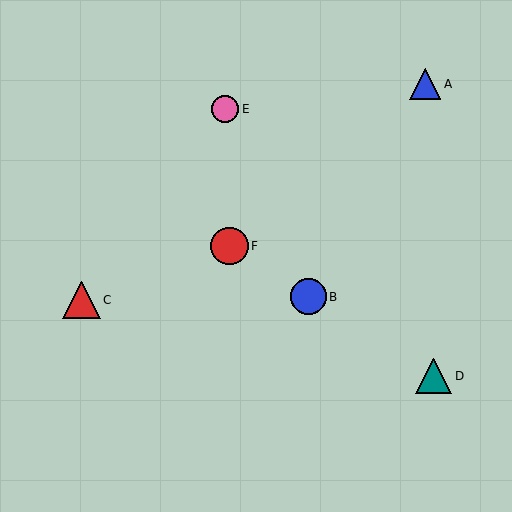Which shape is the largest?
The red circle (labeled F) is the largest.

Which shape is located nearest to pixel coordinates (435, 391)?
The teal triangle (labeled D) at (434, 376) is nearest to that location.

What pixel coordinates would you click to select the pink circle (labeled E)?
Click at (225, 109) to select the pink circle E.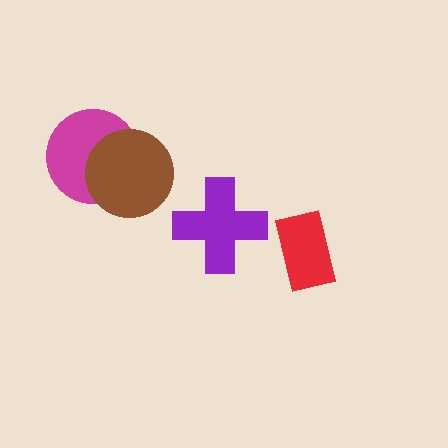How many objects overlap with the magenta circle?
1 object overlaps with the magenta circle.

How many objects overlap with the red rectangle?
0 objects overlap with the red rectangle.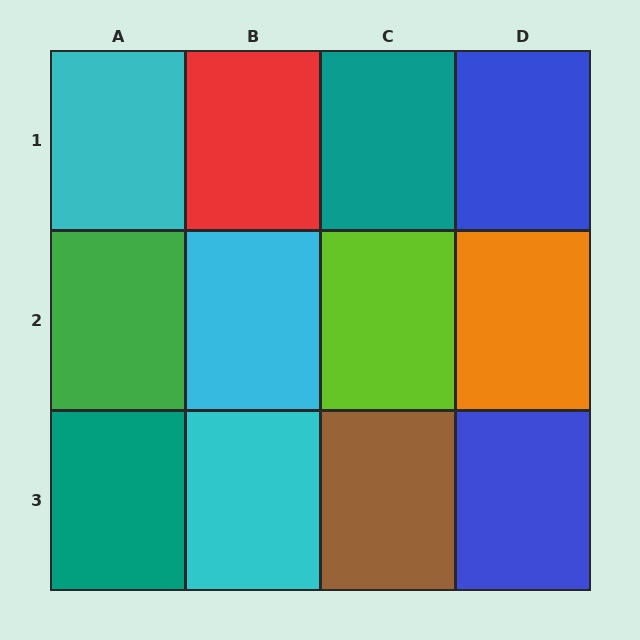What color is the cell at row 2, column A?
Green.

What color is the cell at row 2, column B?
Cyan.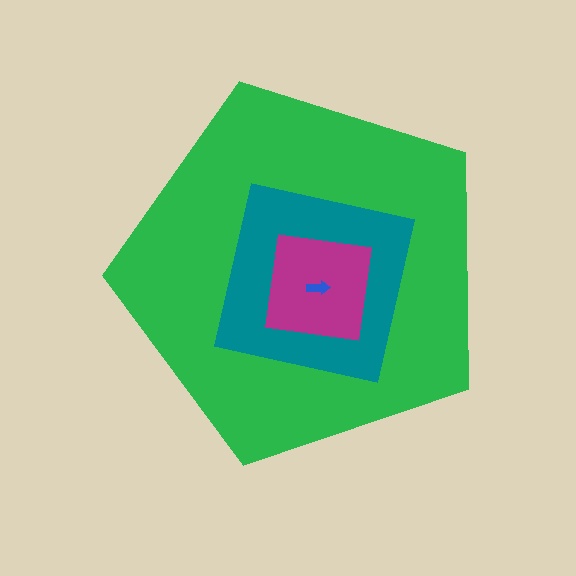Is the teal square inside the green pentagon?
Yes.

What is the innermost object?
The blue arrow.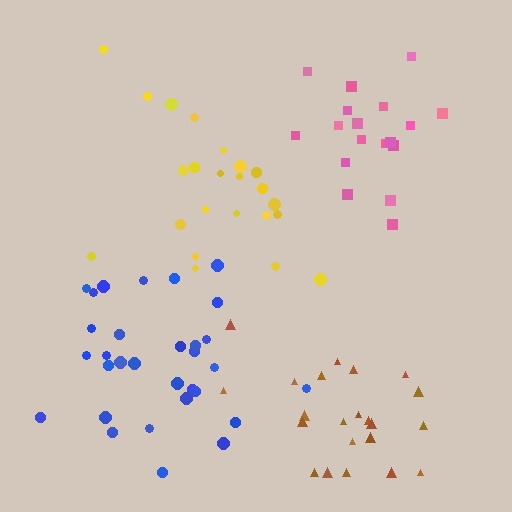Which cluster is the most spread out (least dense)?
Yellow.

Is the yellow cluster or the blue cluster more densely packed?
Blue.